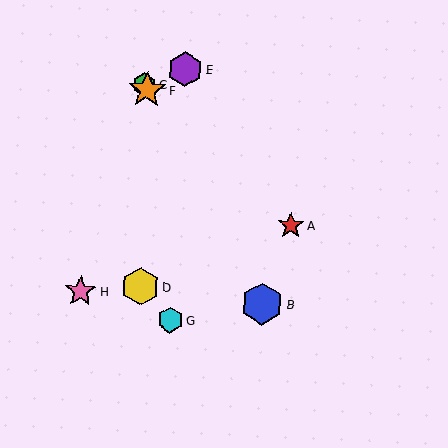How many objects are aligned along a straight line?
3 objects (B, C, F) are aligned along a straight line.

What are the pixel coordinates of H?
Object H is at (80, 291).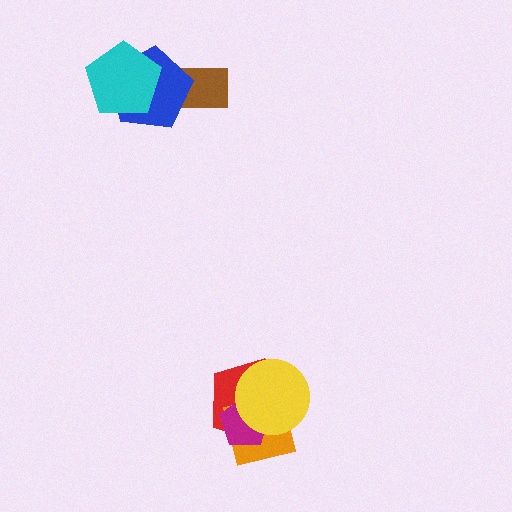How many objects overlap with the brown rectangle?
1 object overlaps with the brown rectangle.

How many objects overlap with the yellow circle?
3 objects overlap with the yellow circle.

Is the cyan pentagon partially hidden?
No, no other shape covers it.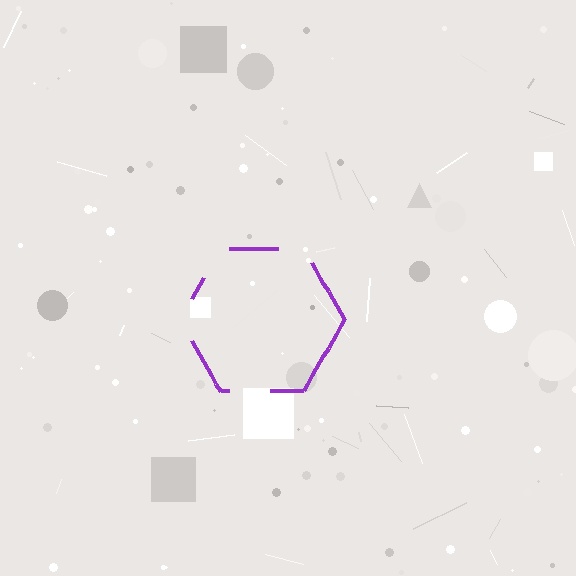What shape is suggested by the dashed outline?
The dashed outline suggests a hexagon.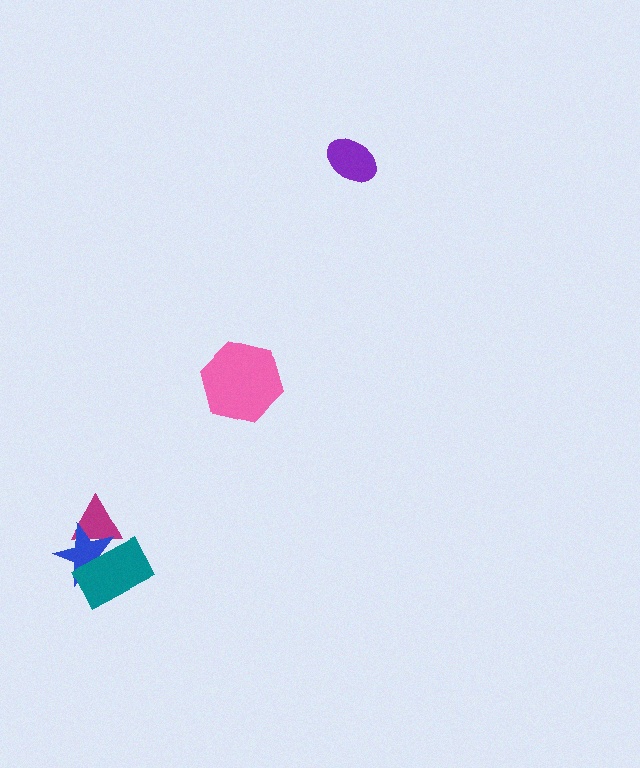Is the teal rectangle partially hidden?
No, no other shape covers it.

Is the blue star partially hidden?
Yes, it is partially covered by another shape.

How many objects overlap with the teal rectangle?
2 objects overlap with the teal rectangle.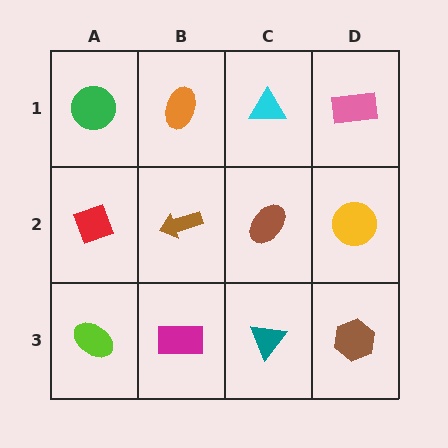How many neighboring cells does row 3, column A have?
2.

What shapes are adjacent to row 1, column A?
A red diamond (row 2, column A), an orange ellipse (row 1, column B).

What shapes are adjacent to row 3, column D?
A yellow circle (row 2, column D), a teal triangle (row 3, column C).